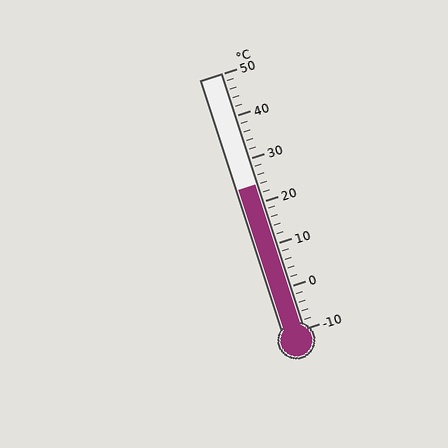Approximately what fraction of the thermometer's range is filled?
The thermometer is filled to approximately 55% of its range.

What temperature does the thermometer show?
The thermometer shows approximately 24°C.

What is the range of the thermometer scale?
The thermometer scale ranges from -10°C to 50°C.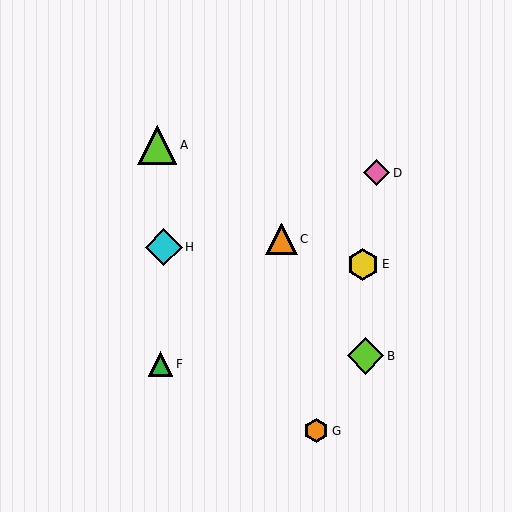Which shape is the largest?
The lime triangle (labeled A) is the largest.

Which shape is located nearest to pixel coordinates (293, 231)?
The orange triangle (labeled C) at (281, 239) is nearest to that location.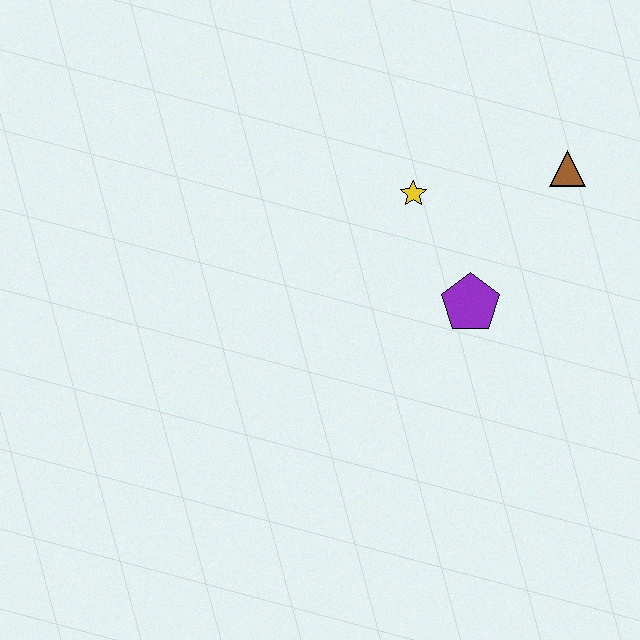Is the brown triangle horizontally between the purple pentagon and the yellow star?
No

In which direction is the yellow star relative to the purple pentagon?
The yellow star is above the purple pentagon.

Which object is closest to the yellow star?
The purple pentagon is closest to the yellow star.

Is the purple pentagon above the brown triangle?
No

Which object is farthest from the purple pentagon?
The brown triangle is farthest from the purple pentagon.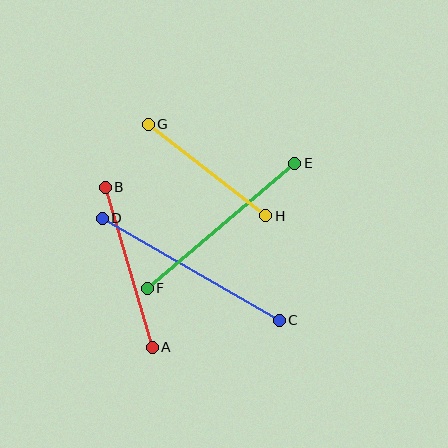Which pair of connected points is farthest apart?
Points C and D are farthest apart.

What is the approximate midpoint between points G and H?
The midpoint is at approximately (207, 170) pixels.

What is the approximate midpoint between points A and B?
The midpoint is at approximately (129, 267) pixels.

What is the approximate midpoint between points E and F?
The midpoint is at approximately (221, 226) pixels.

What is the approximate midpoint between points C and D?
The midpoint is at approximately (191, 269) pixels.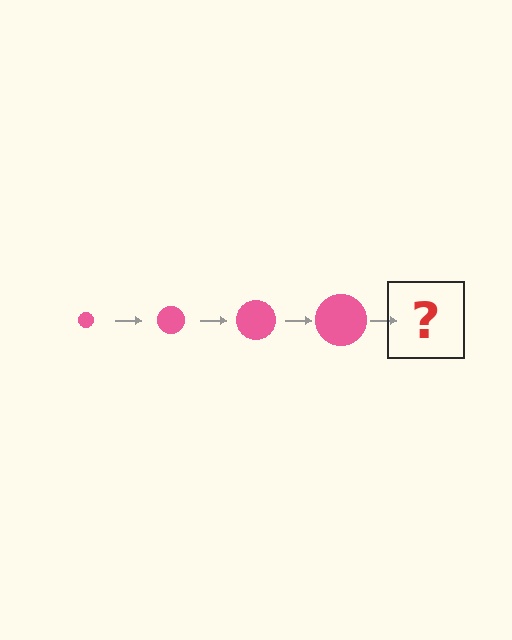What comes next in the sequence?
The next element should be a pink circle, larger than the previous one.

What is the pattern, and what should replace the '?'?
The pattern is that the circle gets progressively larger each step. The '?' should be a pink circle, larger than the previous one.